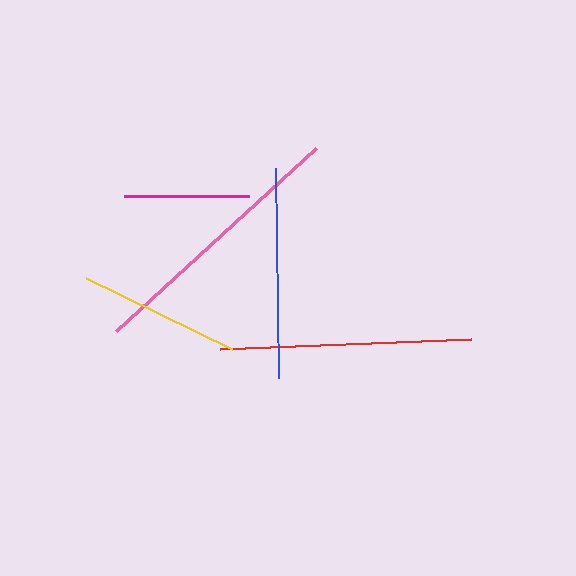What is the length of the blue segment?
The blue segment is approximately 210 pixels long.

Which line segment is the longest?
The pink line is the longest at approximately 271 pixels.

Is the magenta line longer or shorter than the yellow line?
The yellow line is longer than the magenta line.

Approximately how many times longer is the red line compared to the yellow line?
The red line is approximately 1.5 times the length of the yellow line.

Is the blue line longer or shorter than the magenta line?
The blue line is longer than the magenta line.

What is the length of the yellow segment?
The yellow segment is approximately 163 pixels long.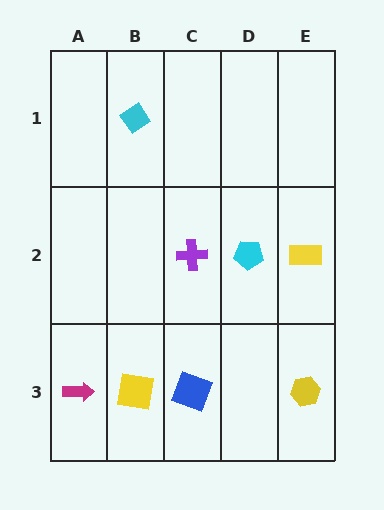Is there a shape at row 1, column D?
No, that cell is empty.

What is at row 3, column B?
A yellow square.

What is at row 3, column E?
A yellow hexagon.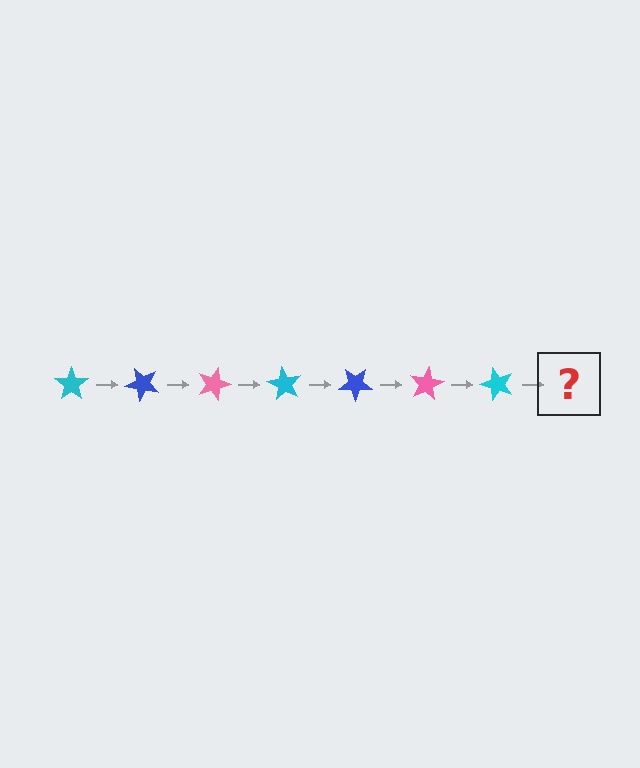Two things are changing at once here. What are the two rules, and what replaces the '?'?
The two rules are that it rotates 45 degrees each step and the color cycles through cyan, blue, and pink. The '?' should be a blue star, rotated 315 degrees from the start.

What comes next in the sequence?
The next element should be a blue star, rotated 315 degrees from the start.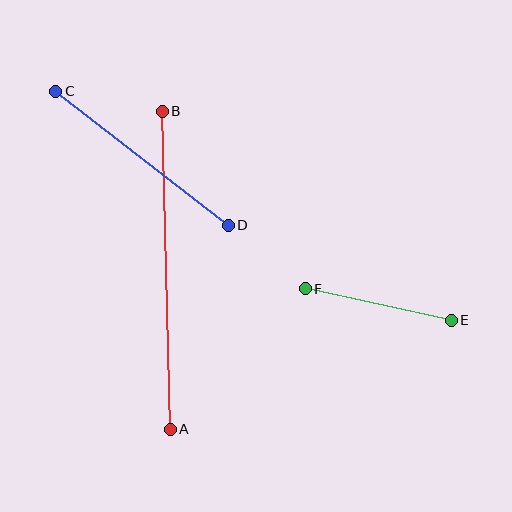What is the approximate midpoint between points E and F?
The midpoint is at approximately (378, 304) pixels.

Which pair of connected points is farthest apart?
Points A and B are farthest apart.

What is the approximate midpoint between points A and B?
The midpoint is at approximately (166, 270) pixels.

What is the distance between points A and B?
The distance is approximately 318 pixels.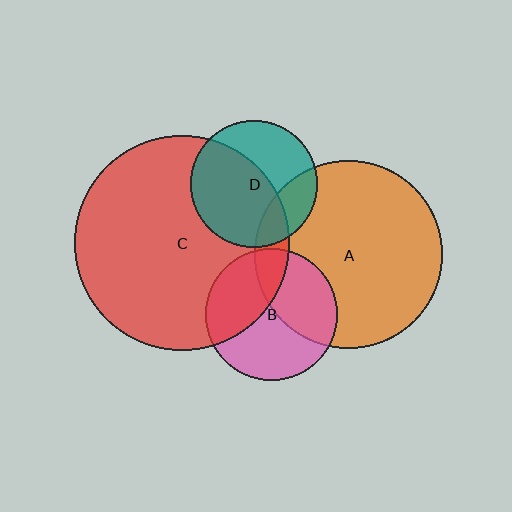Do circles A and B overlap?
Yes.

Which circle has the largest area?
Circle C (red).